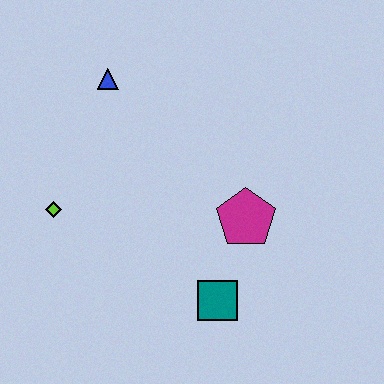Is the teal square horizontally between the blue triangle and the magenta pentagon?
Yes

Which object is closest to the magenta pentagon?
The teal square is closest to the magenta pentagon.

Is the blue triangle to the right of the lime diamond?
Yes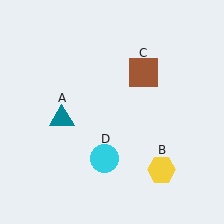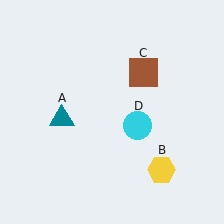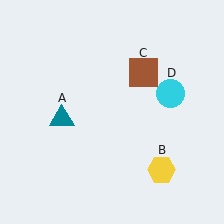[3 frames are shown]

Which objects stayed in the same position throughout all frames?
Teal triangle (object A) and yellow hexagon (object B) and brown square (object C) remained stationary.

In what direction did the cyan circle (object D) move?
The cyan circle (object D) moved up and to the right.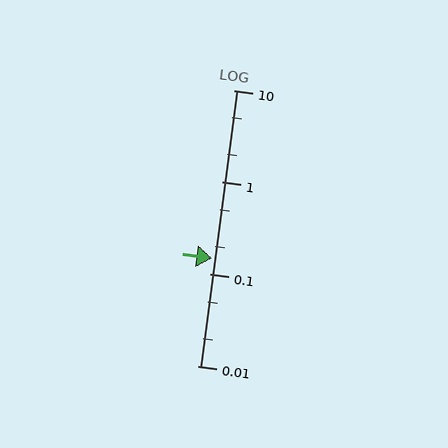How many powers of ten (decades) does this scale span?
The scale spans 3 decades, from 0.01 to 10.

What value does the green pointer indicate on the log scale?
The pointer indicates approximately 0.15.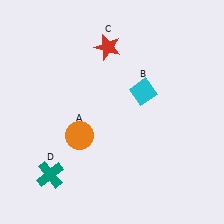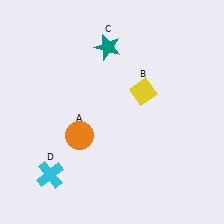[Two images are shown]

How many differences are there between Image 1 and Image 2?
There are 3 differences between the two images.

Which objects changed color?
B changed from cyan to yellow. C changed from red to teal. D changed from teal to cyan.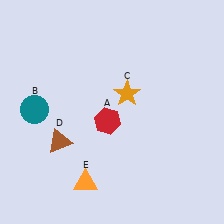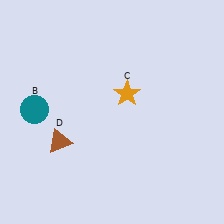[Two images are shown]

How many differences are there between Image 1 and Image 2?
There are 2 differences between the two images.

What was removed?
The red hexagon (A), the orange triangle (E) were removed in Image 2.